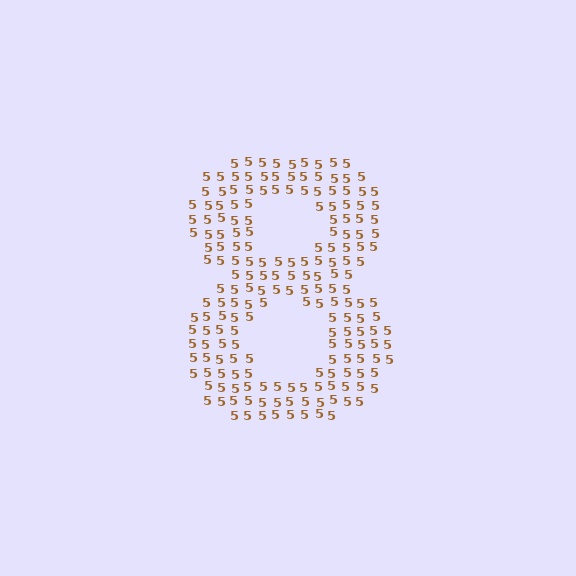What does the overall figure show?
The overall figure shows the digit 8.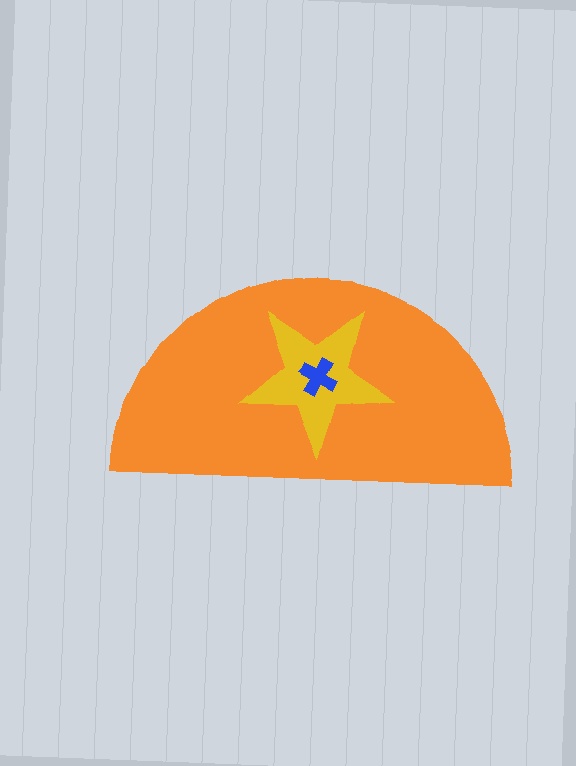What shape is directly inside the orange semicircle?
The yellow star.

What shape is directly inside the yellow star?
The blue cross.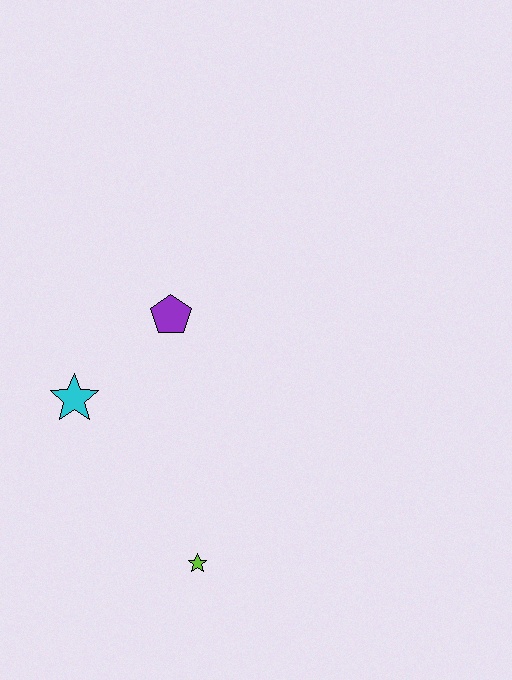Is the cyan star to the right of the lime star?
No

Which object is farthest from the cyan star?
The lime star is farthest from the cyan star.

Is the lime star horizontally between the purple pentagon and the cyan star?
No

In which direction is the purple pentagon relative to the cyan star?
The purple pentagon is to the right of the cyan star.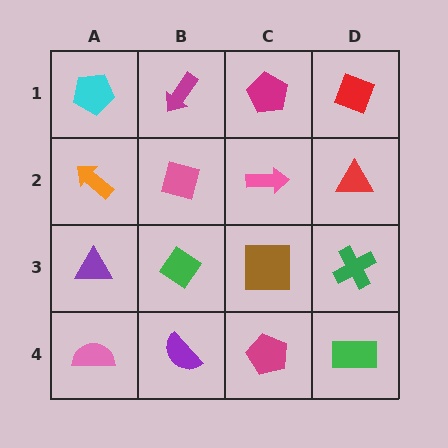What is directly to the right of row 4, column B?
A magenta pentagon.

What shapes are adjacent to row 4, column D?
A green cross (row 3, column D), a magenta pentagon (row 4, column C).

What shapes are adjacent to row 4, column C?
A brown square (row 3, column C), a purple semicircle (row 4, column B), a green rectangle (row 4, column D).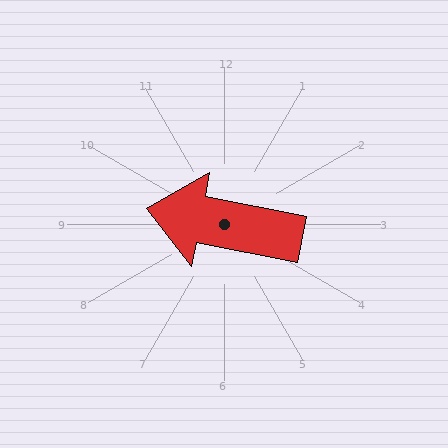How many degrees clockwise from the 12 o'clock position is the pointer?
Approximately 281 degrees.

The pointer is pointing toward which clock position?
Roughly 9 o'clock.